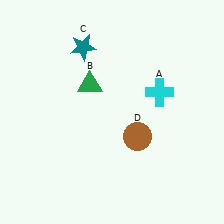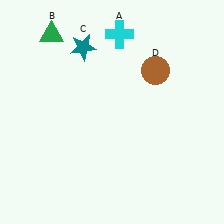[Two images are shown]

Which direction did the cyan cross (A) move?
The cyan cross (A) moved up.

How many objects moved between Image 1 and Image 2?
3 objects moved between the two images.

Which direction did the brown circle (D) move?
The brown circle (D) moved up.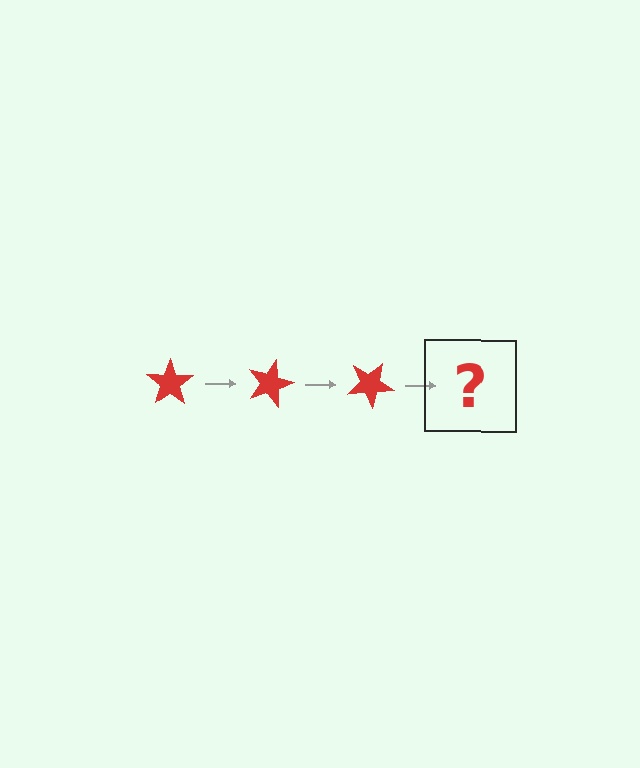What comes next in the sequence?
The next element should be a red star rotated 45 degrees.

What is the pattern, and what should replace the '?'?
The pattern is that the star rotates 15 degrees each step. The '?' should be a red star rotated 45 degrees.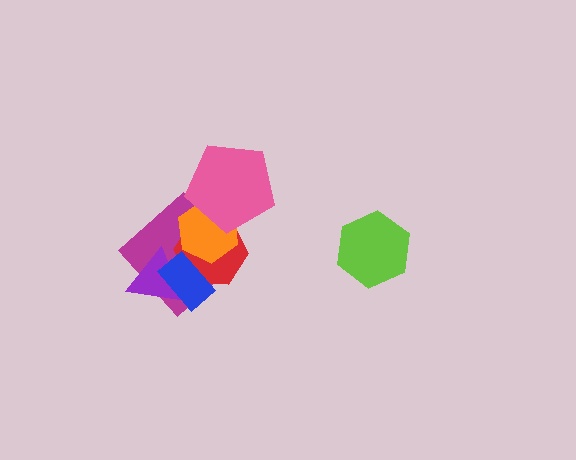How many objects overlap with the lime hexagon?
0 objects overlap with the lime hexagon.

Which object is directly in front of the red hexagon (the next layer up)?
The purple triangle is directly in front of the red hexagon.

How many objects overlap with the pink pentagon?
2 objects overlap with the pink pentagon.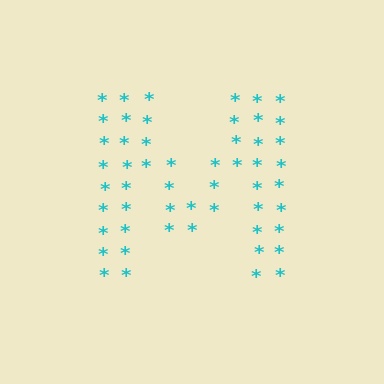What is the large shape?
The large shape is the letter M.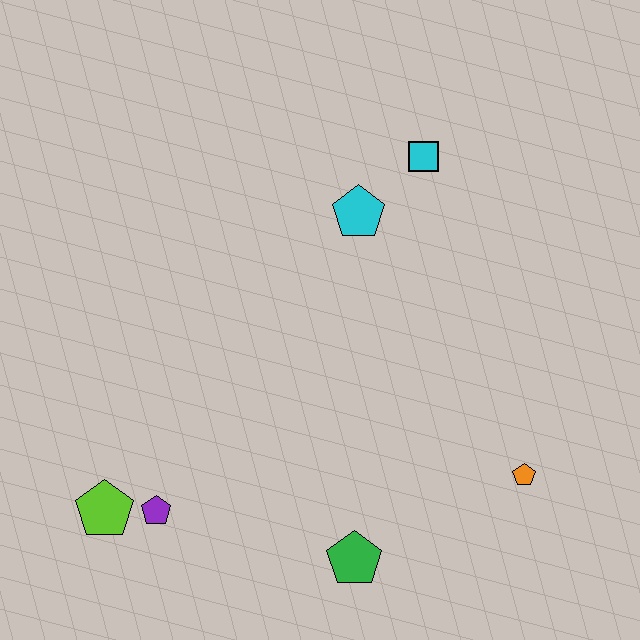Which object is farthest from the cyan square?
The lime pentagon is farthest from the cyan square.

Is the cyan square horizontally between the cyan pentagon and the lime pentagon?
No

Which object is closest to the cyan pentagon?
The cyan square is closest to the cyan pentagon.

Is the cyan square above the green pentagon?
Yes